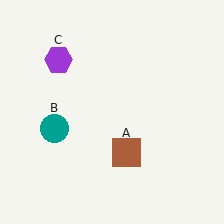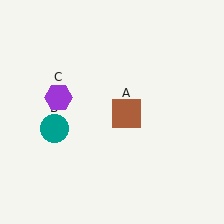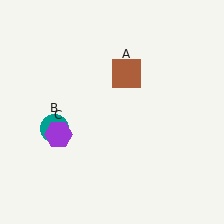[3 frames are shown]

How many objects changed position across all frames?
2 objects changed position: brown square (object A), purple hexagon (object C).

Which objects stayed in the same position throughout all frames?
Teal circle (object B) remained stationary.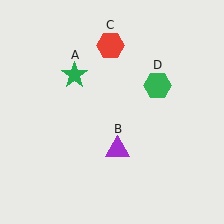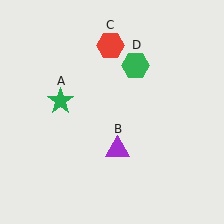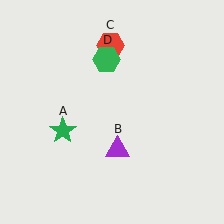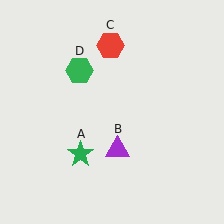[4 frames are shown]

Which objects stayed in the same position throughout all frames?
Purple triangle (object B) and red hexagon (object C) remained stationary.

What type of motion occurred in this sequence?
The green star (object A), green hexagon (object D) rotated counterclockwise around the center of the scene.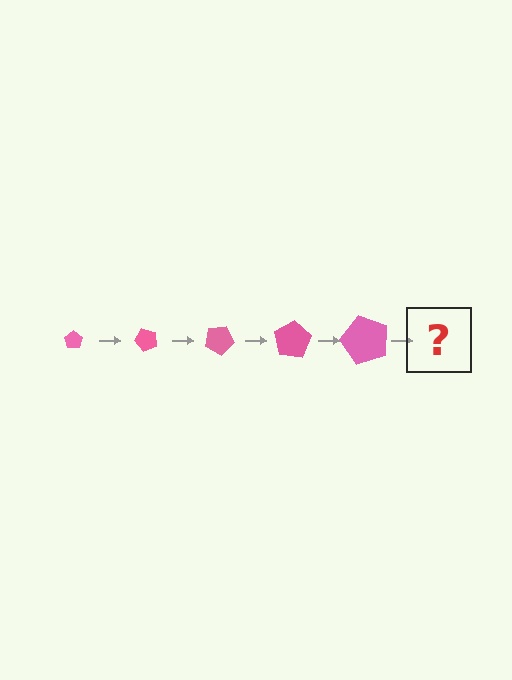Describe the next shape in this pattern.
It should be a pentagon, larger than the previous one and rotated 250 degrees from the start.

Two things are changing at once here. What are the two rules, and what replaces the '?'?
The two rules are that the pentagon grows larger each step and it rotates 50 degrees each step. The '?' should be a pentagon, larger than the previous one and rotated 250 degrees from the start.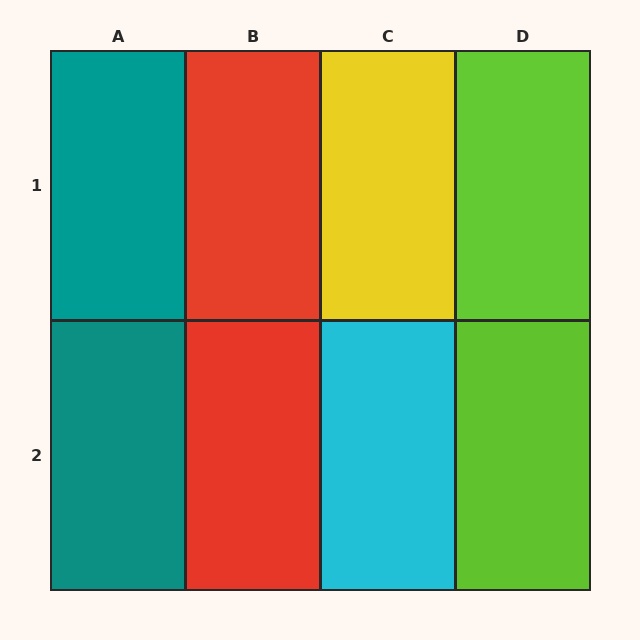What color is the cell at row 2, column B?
Red.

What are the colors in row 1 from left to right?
Teal, red, yellow, lime.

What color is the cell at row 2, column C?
Cyan.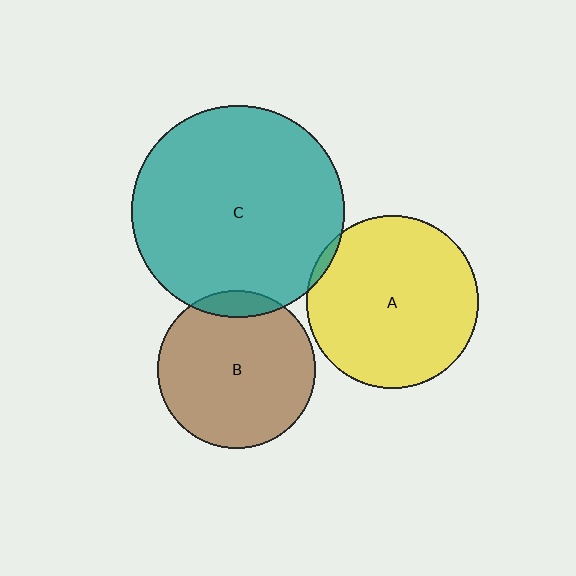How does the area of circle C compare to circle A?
Approximately 1.5 times.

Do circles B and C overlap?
Yes.